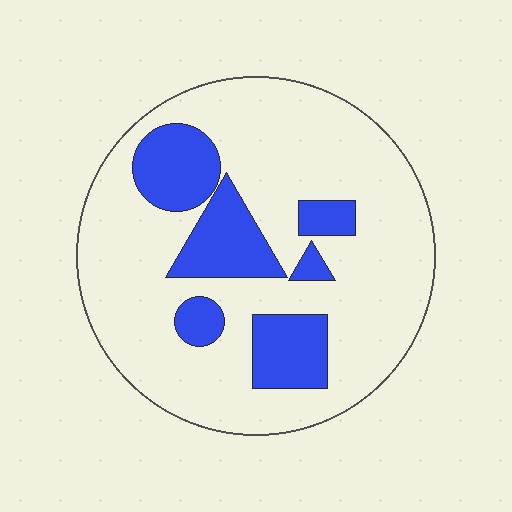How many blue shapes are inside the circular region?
6.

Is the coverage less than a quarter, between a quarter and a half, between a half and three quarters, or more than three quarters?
Less than a quarter.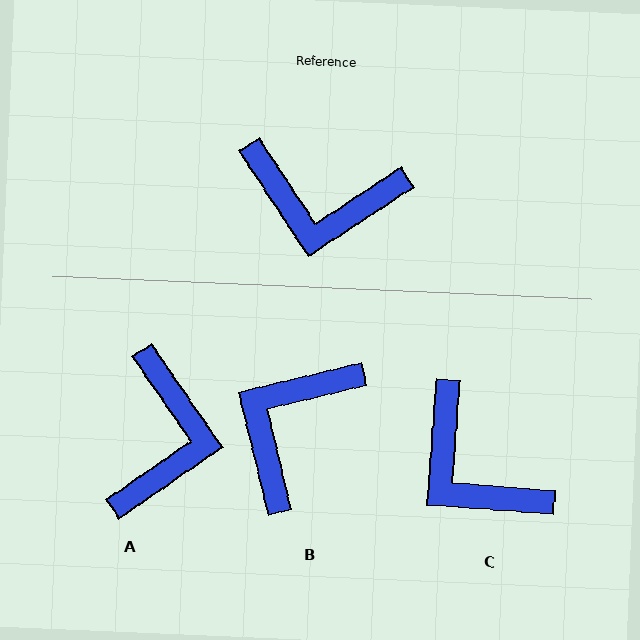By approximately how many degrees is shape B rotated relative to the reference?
Approximately 110 degrees clockwise.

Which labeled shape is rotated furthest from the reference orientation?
B, about 110 degrees away.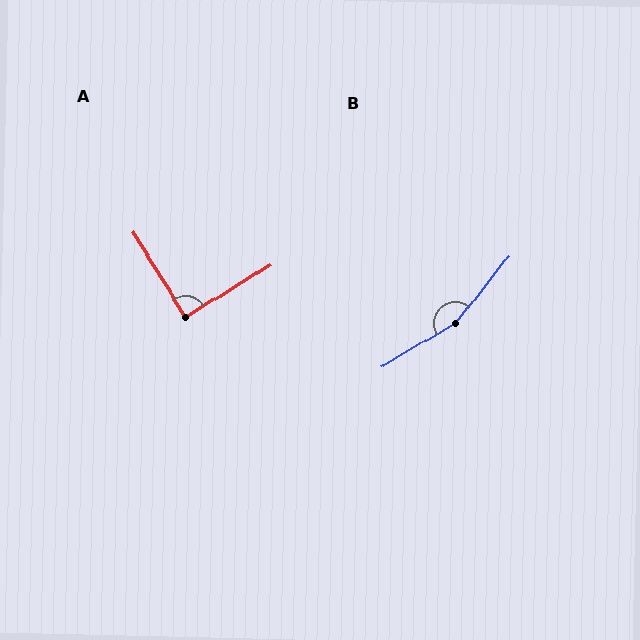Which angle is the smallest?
A, at approximately 90 degrees.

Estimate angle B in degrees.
Approximately 160 degrees.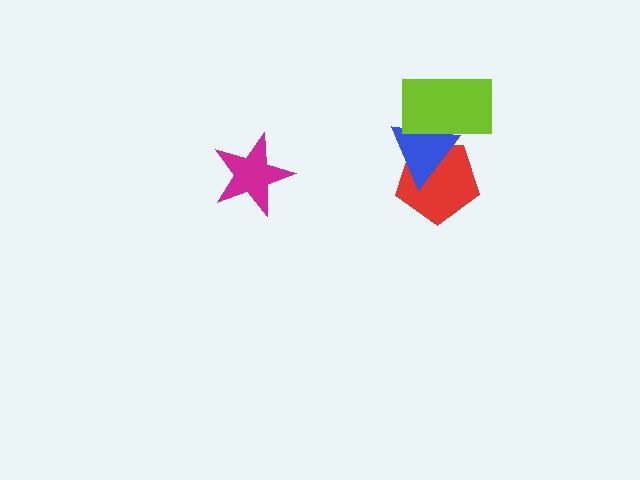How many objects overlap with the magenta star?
0 objects overlap with the magenta star.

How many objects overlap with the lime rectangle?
2 objects overlap with the lime rectangle.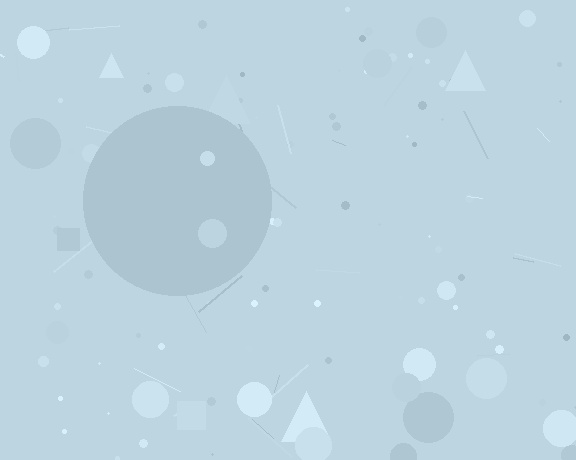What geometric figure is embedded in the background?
A circle is embedded in the background.